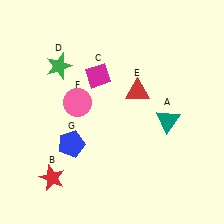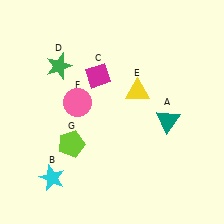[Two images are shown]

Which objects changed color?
B changed from red to cyan. E changed from red to yellow. G changed from blue to lime.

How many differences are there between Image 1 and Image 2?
There are 3 differences between the two images.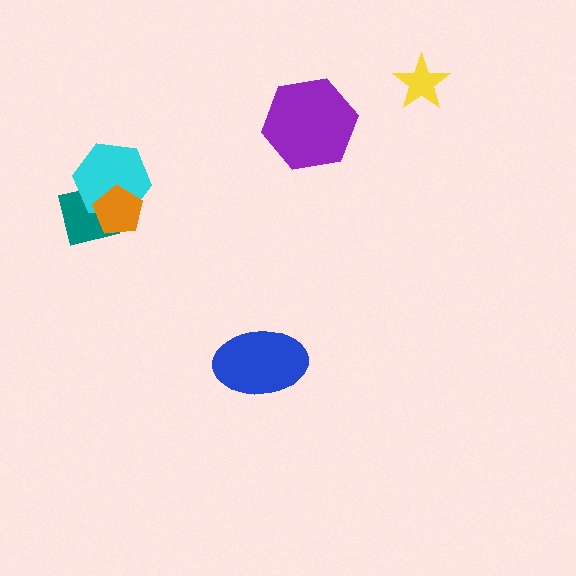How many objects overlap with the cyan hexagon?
2 objects overlap with the cyan hexagon.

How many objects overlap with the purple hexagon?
0 objects overlap with the purple hexagon.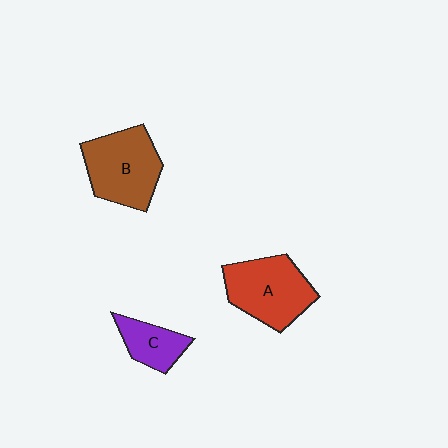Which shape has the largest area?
Shape B (brown).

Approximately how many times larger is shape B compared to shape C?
Approximately 1.9 times.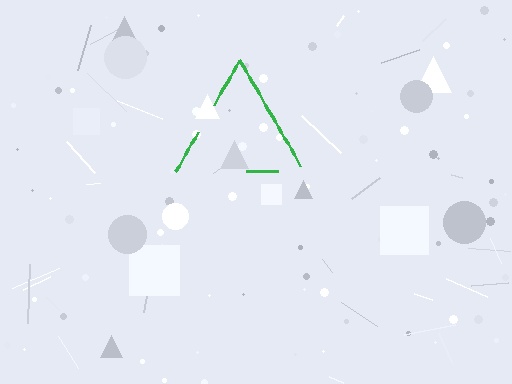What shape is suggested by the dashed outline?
The dashed outline suggests a triangle.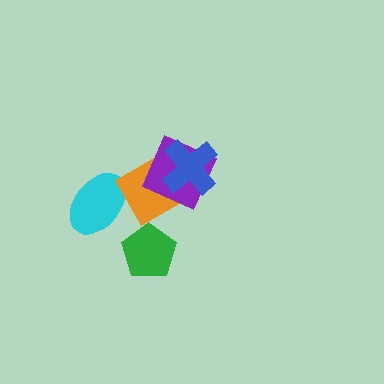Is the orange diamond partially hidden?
Yes, it is partially covered by another shape.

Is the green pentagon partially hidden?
No, no other shape covers it.